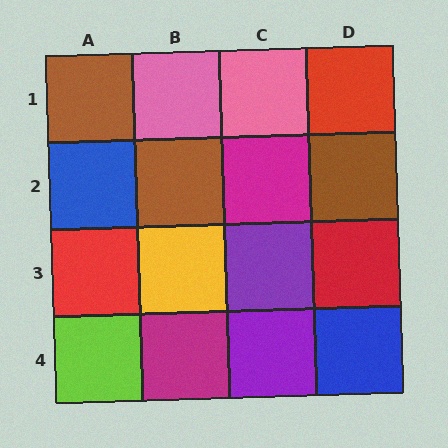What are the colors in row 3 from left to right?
Red, yellow, purple, red.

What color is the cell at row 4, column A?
Lime.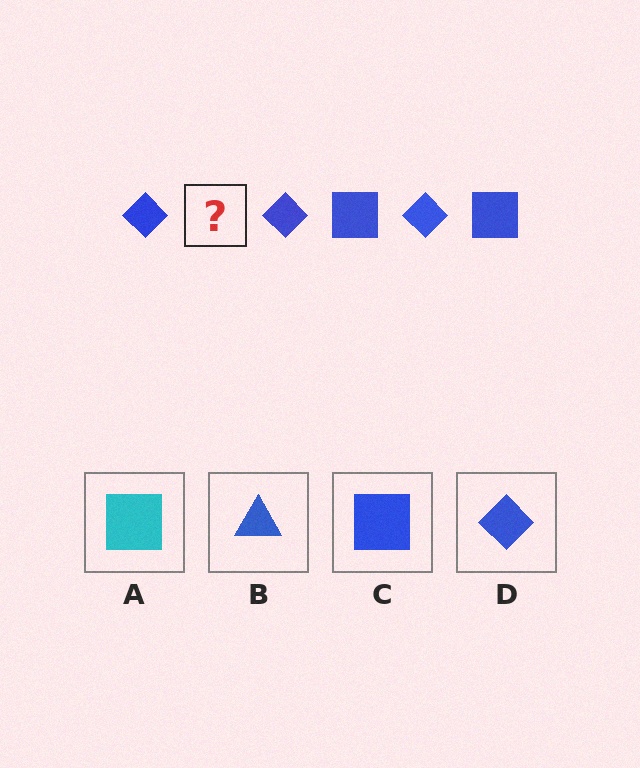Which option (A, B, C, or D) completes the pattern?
C.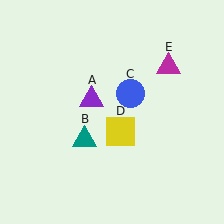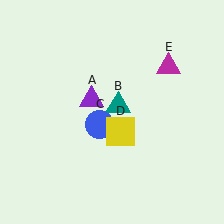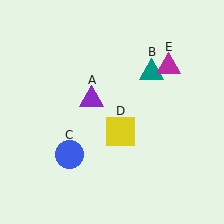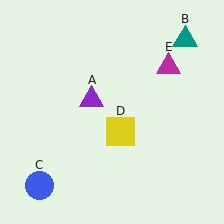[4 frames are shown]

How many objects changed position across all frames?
2 objects changed position: teal triangle (object B), blue circle (object C).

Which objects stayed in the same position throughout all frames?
Purple triangle (object A) and yellow square (object D) and magenta triangle (object E) remained stationary.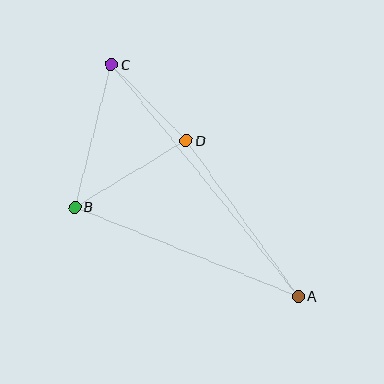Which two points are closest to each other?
Points C and D are closest to each other.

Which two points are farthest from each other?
Points A and C are farthest from each other.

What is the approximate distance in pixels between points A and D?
The distance between A and D is approximately 192 pixels.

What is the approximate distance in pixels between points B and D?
The distance between B and D is approximately 130 pixels.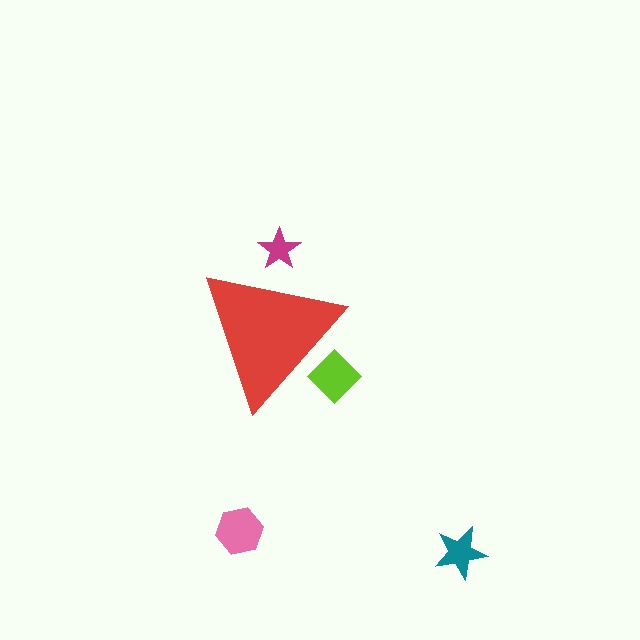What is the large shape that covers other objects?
A red triangle.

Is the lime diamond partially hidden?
Yes, the lime diamond is partially hidden behind the red triangle.